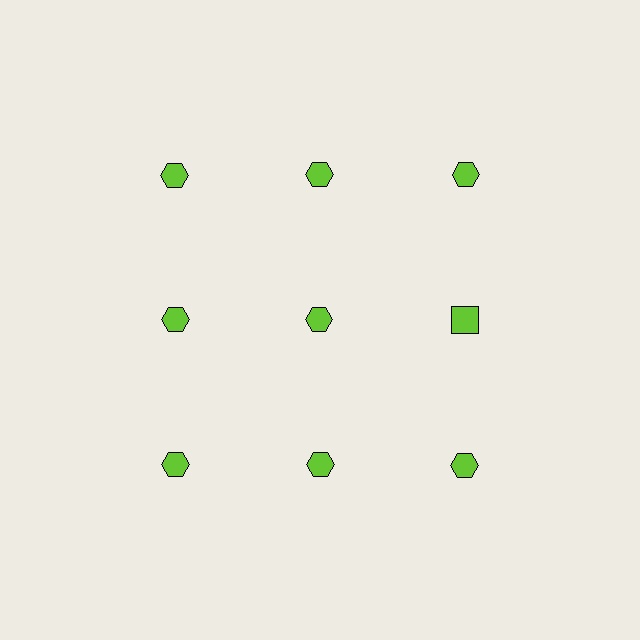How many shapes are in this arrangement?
There are 9 shapes arranged in a grid pattern.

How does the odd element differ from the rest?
It has a different shape: square instead of hexagon.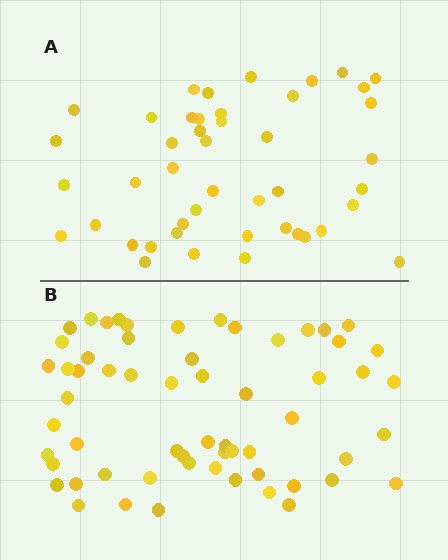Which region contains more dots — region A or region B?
Region B (the bottom region) has more dots.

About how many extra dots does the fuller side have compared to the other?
Region B has approximately 15 more dots than region A.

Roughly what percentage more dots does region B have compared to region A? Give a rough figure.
About 35% more.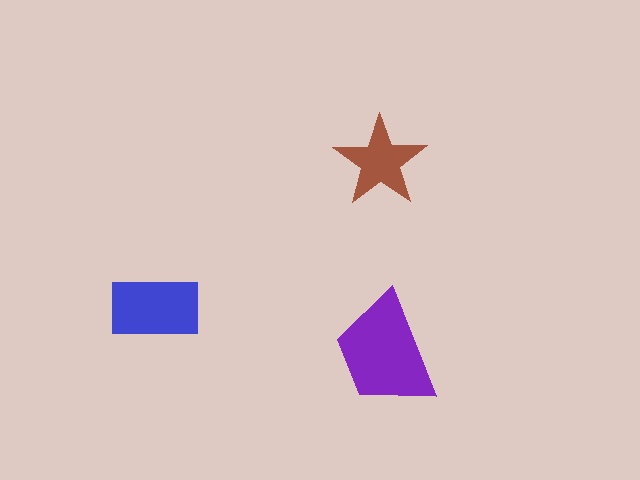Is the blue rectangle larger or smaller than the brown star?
Larger.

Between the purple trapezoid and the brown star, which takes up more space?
The purple trapezoid.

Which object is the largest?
The purple trapezoid.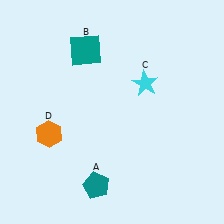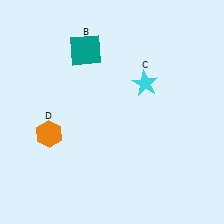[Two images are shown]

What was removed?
The teal pentagon (A) was removed in Image 2.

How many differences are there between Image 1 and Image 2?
There is 1 difference between the two images.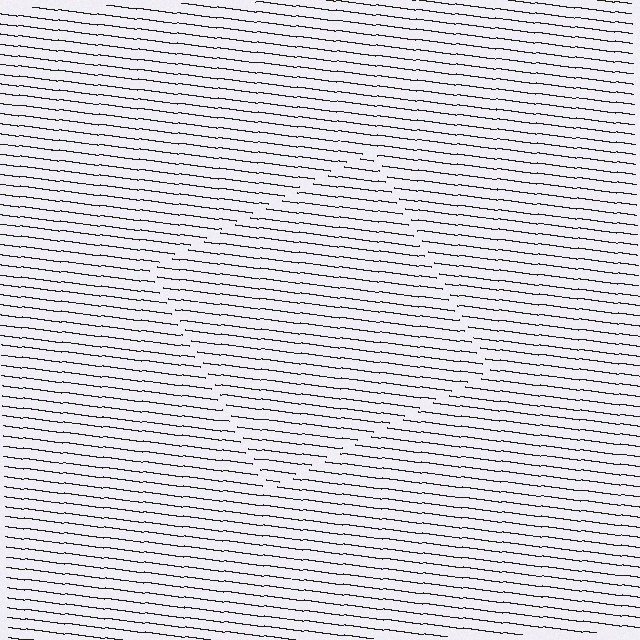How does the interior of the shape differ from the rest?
The interior of the shape contains the same grating, shifted by half a period — the contour is defined by the phase discontinuity where line-ends from the inner and outer gratings abut.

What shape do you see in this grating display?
An illusory square. The interior of the shape contains the same grating, shifted by half a period — the contour is defined by the phase discontinuity where line-ends from the inner and outer gratings abut.